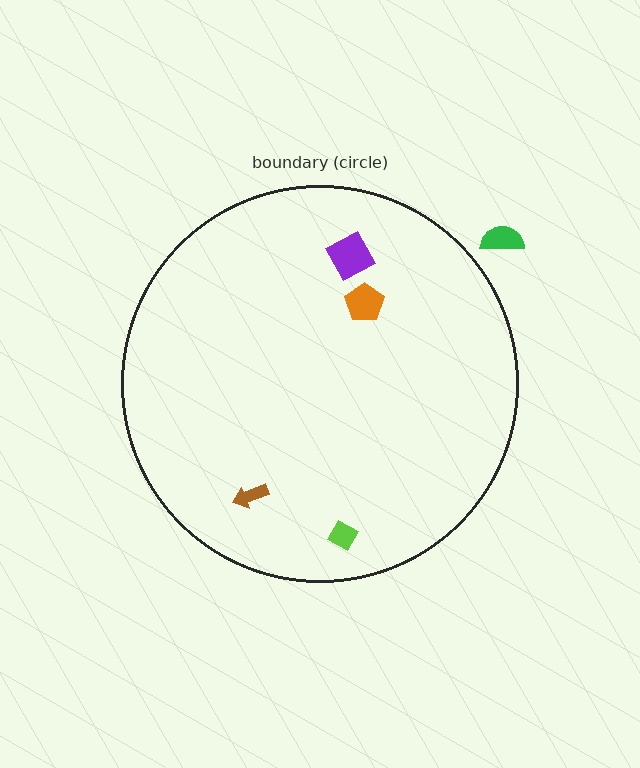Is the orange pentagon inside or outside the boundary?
Inside.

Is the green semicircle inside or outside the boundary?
Outside.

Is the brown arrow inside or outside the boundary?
Inside.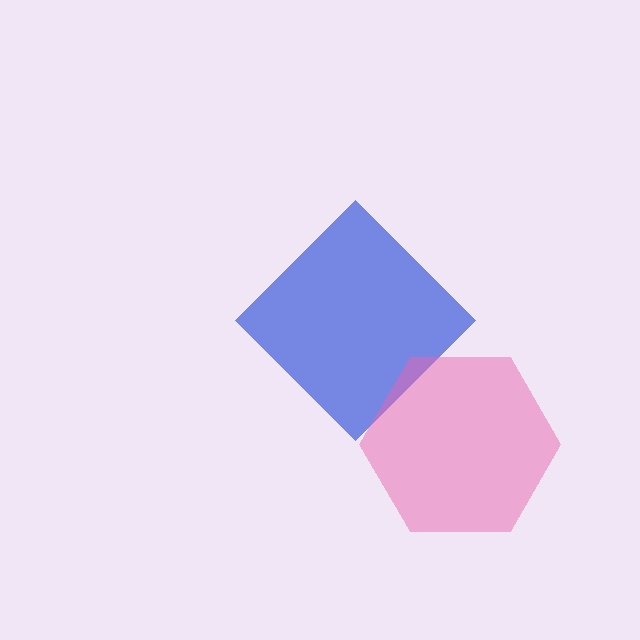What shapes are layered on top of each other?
The layered shapes are: a blue diamond, a pink hexagon.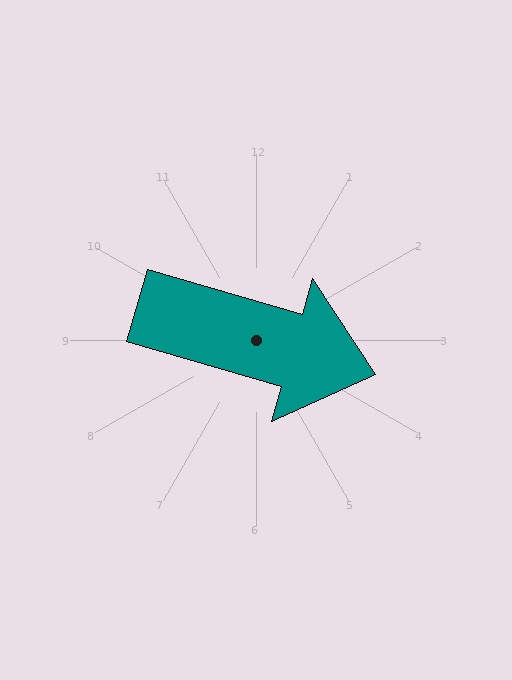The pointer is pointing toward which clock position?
Roughly 4 o'clock.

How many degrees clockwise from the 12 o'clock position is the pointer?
Approximately 106 degrees.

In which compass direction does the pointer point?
East.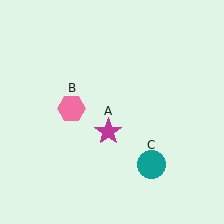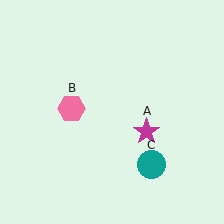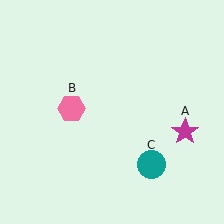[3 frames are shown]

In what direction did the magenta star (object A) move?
The magenta star (object A) moved right.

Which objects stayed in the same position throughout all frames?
Pink hexagon (object B) and teal circle (object C) remained stationary.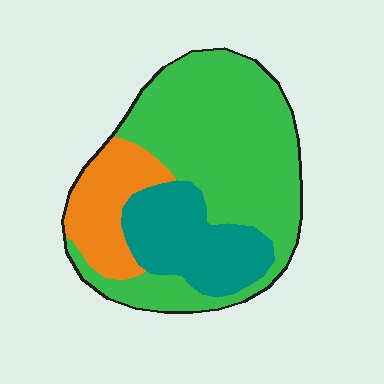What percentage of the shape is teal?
Teal covers about 25% of the shape.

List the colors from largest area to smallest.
From largest to smallest: green, teal, orange.